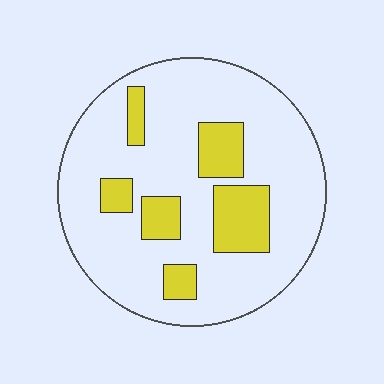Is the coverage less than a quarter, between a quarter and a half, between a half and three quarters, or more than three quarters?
Less than a quarter.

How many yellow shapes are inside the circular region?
6.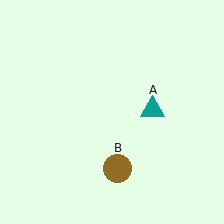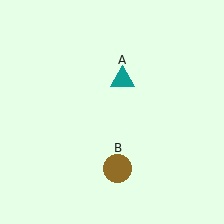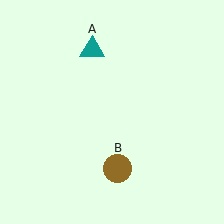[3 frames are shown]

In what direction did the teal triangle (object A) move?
The teal triangle (object A) moved up and to the left.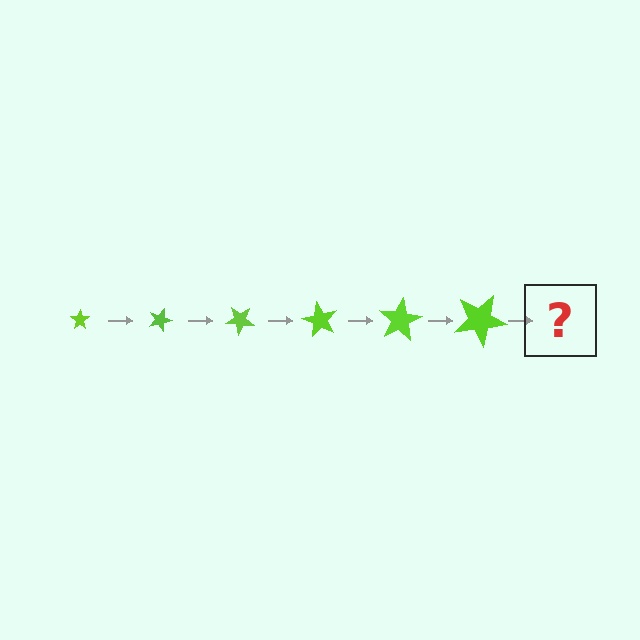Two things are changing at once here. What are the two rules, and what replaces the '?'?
The two rules are that the star grows larger each step and it rotates 20 degrees each step. The '?' should be a star, larger than the previous one and rotated 120 degrees from the start.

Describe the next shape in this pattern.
It should be a star, larger than the previous one and rotated 120 degrees from the start.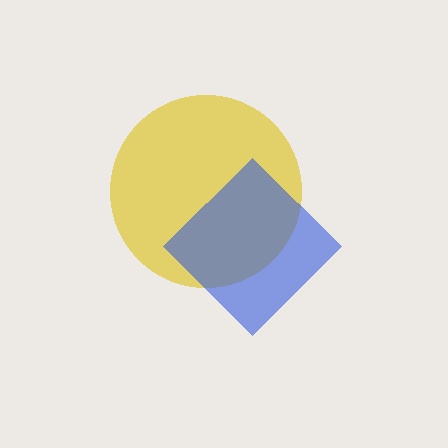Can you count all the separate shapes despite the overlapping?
Yes, there are 2 separate shapes.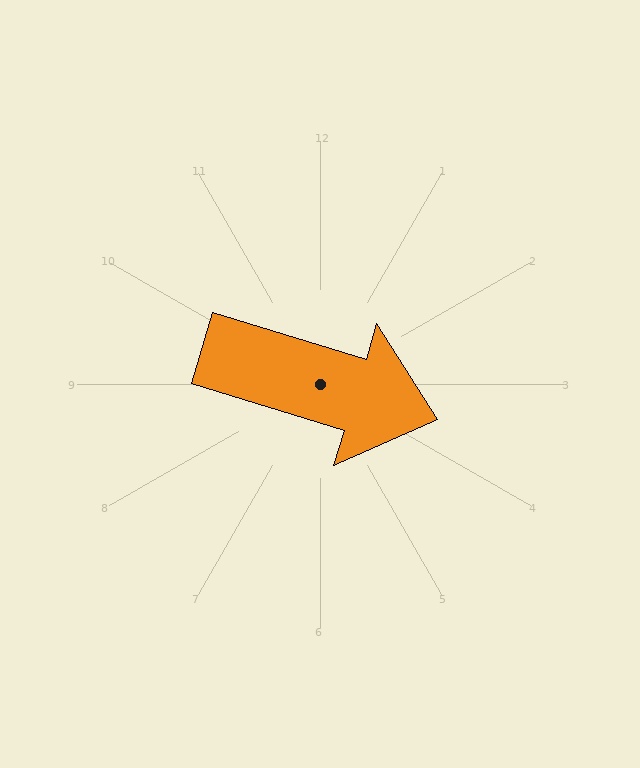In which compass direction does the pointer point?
East.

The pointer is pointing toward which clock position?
Roughly 4 o'clock.